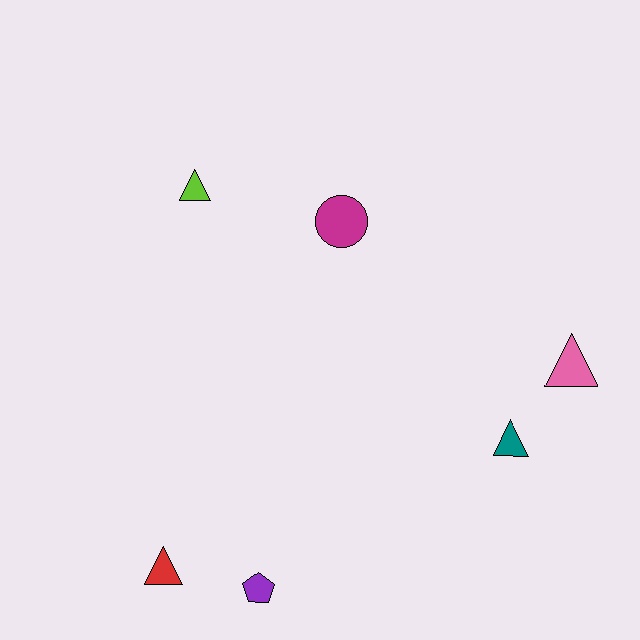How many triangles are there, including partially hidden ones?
There are 4 triangles.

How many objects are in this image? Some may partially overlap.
There are 6 objects.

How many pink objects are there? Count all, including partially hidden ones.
There is 1 pink object.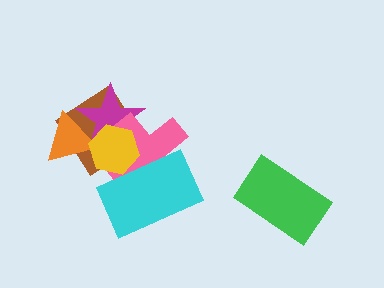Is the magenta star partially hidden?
Yes, it is partially covered by another shape.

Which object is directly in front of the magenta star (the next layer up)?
The pink cross is directly in front of the magenta star.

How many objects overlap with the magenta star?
4 objects overlap with the magenta star.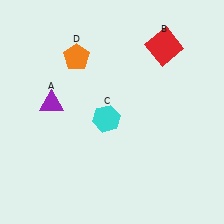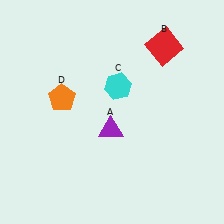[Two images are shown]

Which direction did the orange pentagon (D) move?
The orange pentagon (D) moved down.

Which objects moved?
The objects that moved are: the purple triangle (A), the cyan hexagon (C), the orange pentagon (D).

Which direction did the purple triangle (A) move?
The purple triangle (A) moved right.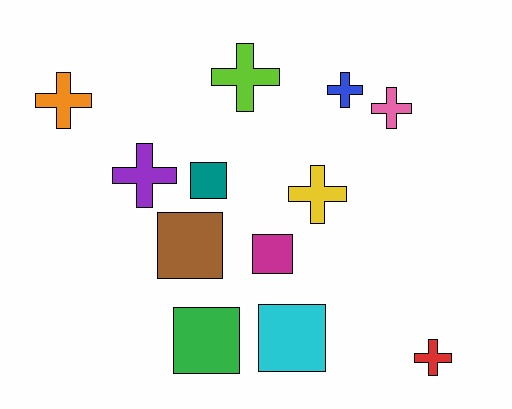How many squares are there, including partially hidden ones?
There are 5 squares.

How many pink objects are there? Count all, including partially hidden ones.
There is 1 pink object.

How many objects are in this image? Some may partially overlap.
There are 12 objects.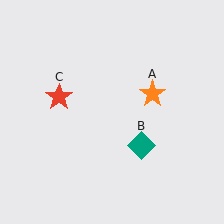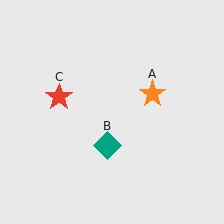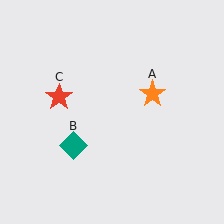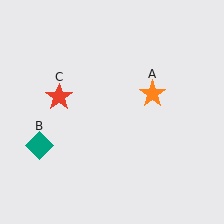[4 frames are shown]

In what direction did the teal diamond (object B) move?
The teal diamond (object B) moved left.